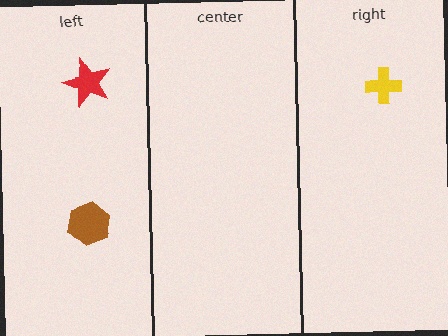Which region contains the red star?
The left region.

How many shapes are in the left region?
2.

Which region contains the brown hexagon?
The left region.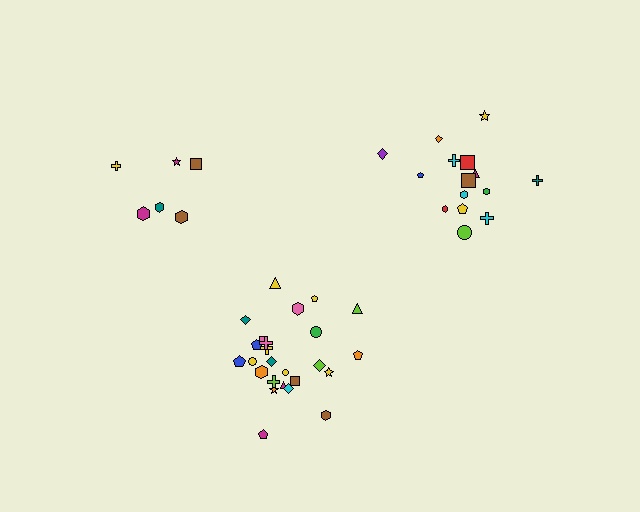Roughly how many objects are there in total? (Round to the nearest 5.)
Roughly 45 objects in total.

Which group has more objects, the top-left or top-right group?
The top-right group.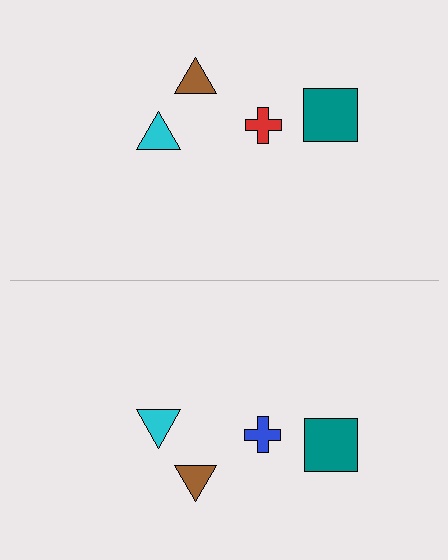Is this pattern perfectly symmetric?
No, the pattern is not perfectly symmetric. The blue cross on the bottom side breaks the symmetry — its mirror counterpart is red.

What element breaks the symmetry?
The blue cross on the bottom side breaks the symmetry — its mirror counterpart is red.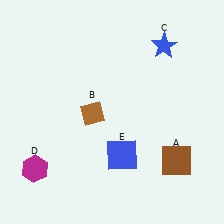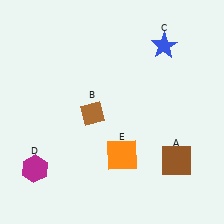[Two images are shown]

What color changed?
The square (E) changed from blue in Image 1 to orange in Image 2.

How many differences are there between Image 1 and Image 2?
There is 1 difference between the two images.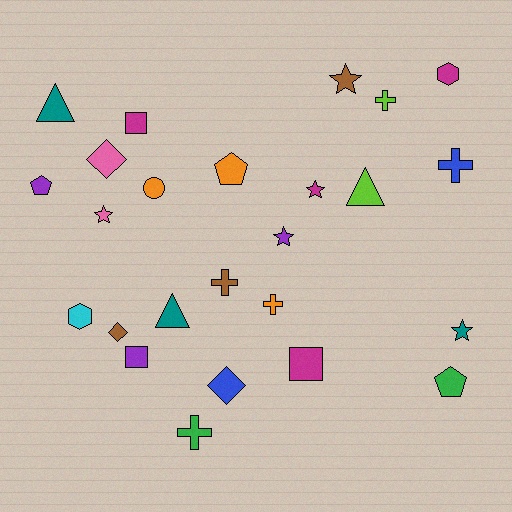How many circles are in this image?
There is 1 circle.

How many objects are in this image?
There are 25 objects.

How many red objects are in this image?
There are no red objects.